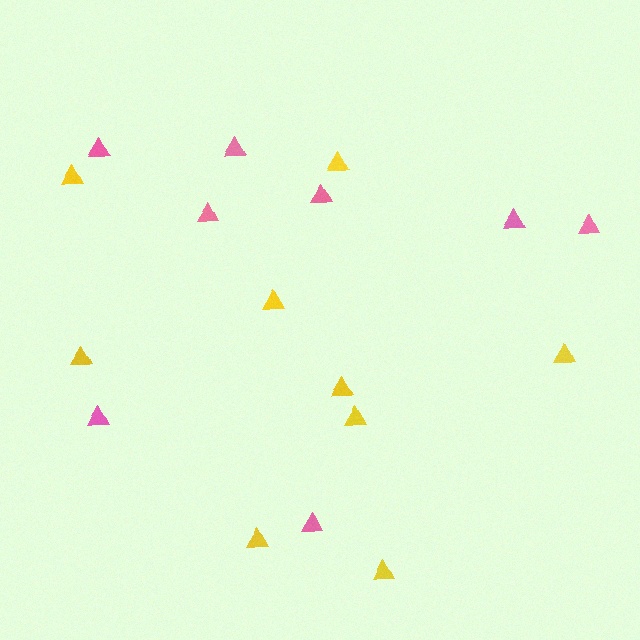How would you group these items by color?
There are 2 groups: one group of yellow triangles (9) and one group of pink triangles (8).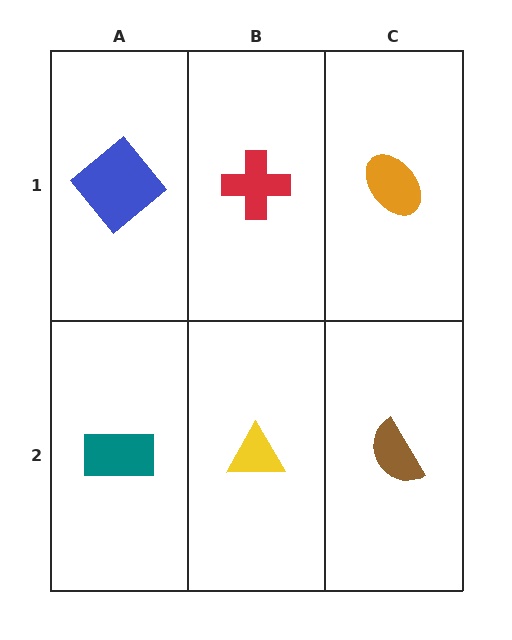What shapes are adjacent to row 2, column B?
A red cross (row 1, column B), a teal rectangle (row 2, column A), a brown semicircle (row 2, column C).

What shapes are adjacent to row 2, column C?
An orange ellipse (row 1, column C), a yellow triangle (row 2, column B).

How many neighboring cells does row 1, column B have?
3.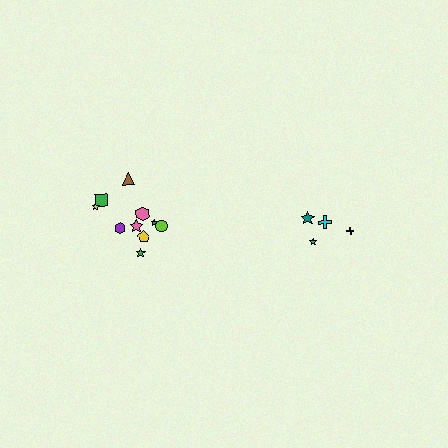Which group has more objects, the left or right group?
The left group.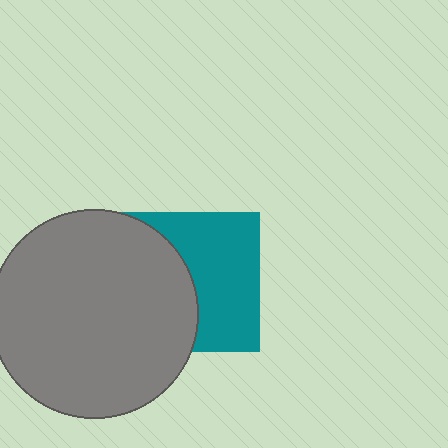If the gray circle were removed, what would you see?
You would see the complete teal square.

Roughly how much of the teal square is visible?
About half of it is visible (roughly 55%).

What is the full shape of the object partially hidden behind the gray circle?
The partially hidden object is a teal square.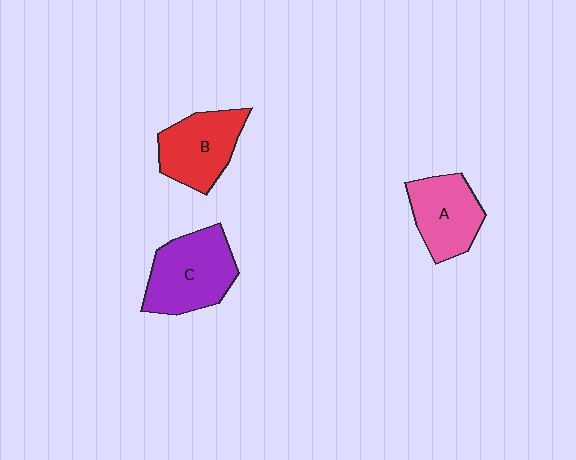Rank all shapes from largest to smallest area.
From largest to smallest: C (purple), B (red), A (pink).